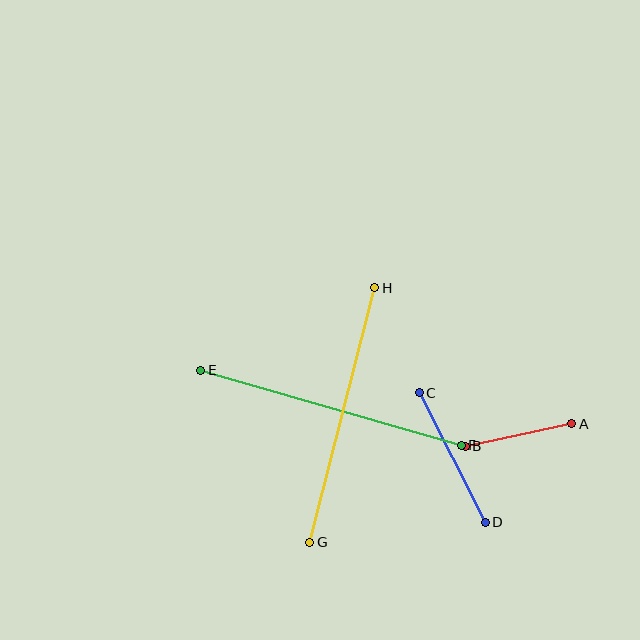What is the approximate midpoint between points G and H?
The midpoint is at approximately (342, 415) pixels.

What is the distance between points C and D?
The distance is approximately 145 pixels.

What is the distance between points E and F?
The distance is approximately 271 pixels.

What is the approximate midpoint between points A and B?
The midpoint is at approximately (518, 435) pixels.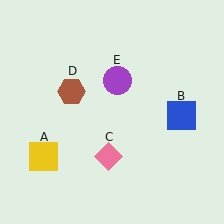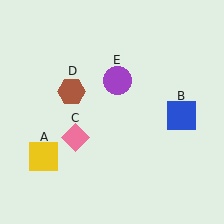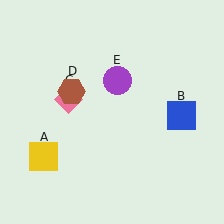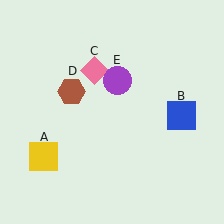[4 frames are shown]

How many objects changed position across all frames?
1 object changed position: pink diamond (object C).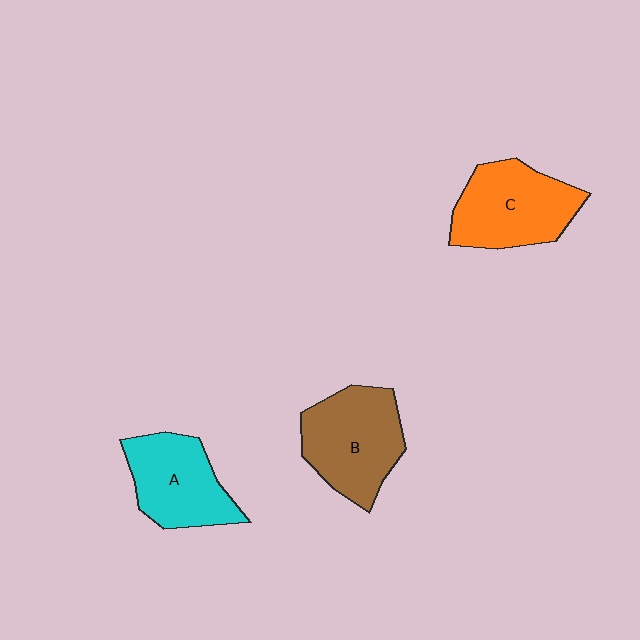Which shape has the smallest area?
Shape A (cyan).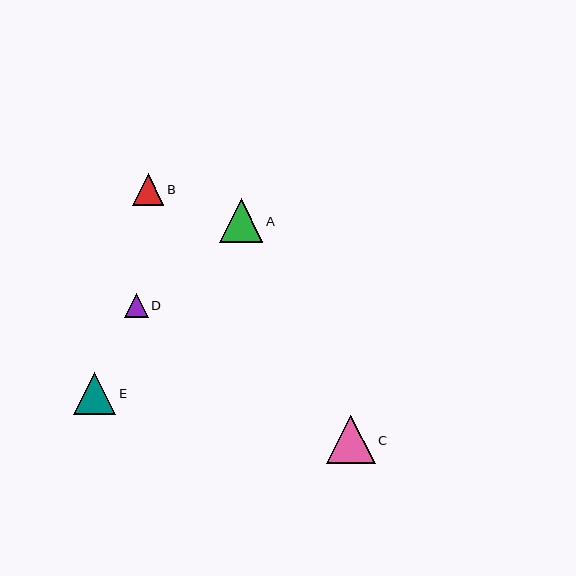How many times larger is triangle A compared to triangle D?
Triangle A is approximately 1.8 times the size of triangle D.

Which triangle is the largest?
Triangle C is the largest with a size of approximately 48 pixels.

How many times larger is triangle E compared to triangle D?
Triangle E is approximately 1.8 times the size of triangle D.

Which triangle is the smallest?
Triangle D is the smallest with a size of approximately 24 pixels.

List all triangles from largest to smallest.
From largest to smallest: C, A, E, B, D.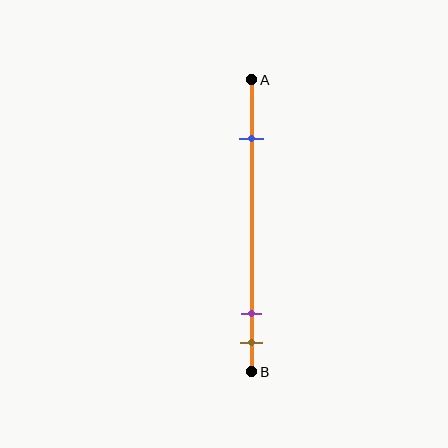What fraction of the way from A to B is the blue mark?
The blue mark is approximately 20% (0.2) of the way from A to B.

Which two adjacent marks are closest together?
The purple and brown marks are the closest adjacent pair.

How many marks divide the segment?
There are 3 marks dividing the segment.